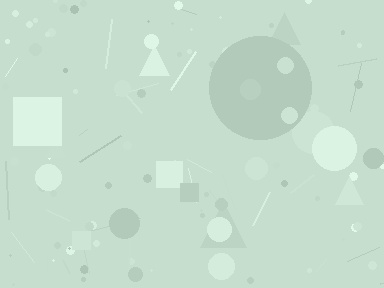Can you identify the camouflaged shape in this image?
The camouflaged shape is a circle.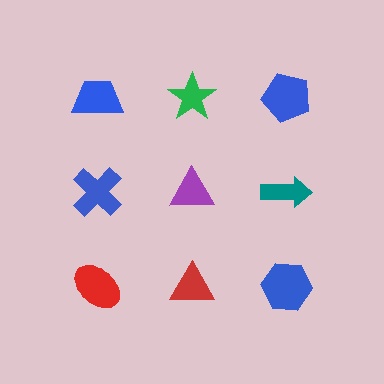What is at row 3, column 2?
A red triangle.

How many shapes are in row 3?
3 shapes.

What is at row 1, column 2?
A green star.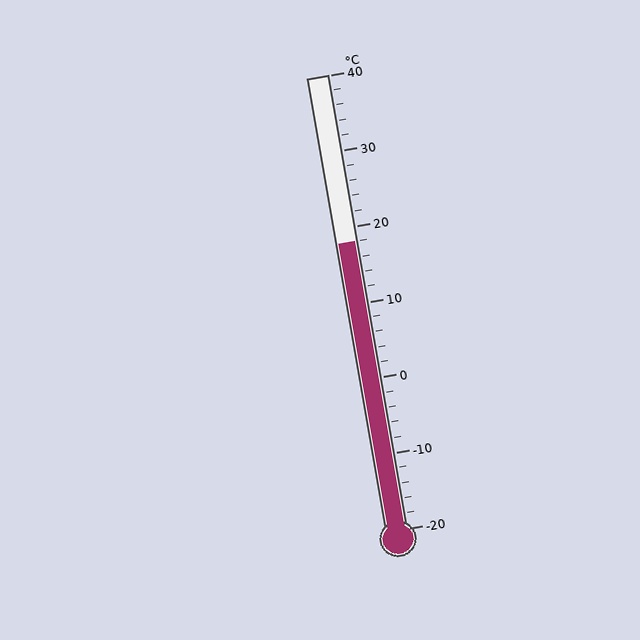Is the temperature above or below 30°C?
The temperature is below 30°C.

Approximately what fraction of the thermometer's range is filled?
The thermometer is filled to approximately 65% of its range.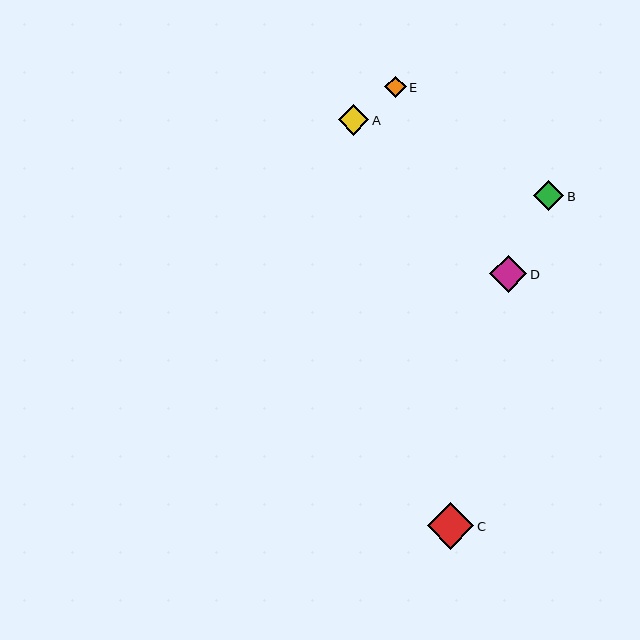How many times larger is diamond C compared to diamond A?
Diamond C is approximately 1.6 times the size of diamond A.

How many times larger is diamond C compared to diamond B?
Diamond C is approximately 1.6 times the size of diamond B.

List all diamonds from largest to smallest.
From largest to smallest: C, D, A, B, E.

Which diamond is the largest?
Diamond C is the largest with a size of approximately 47 pixels.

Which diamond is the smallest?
Diamond E is the smallest with a size of approximately 21 pixels.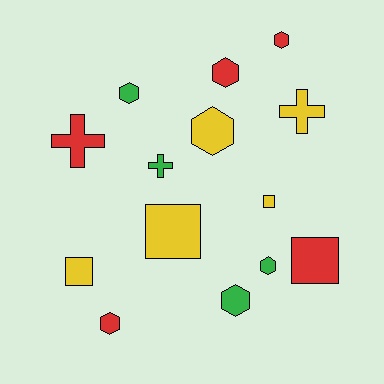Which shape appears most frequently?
Hexagon, with 7 objects.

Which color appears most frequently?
Yellow, with 5 objects.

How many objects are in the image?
There are 14 objects.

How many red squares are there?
There is 1 red square.